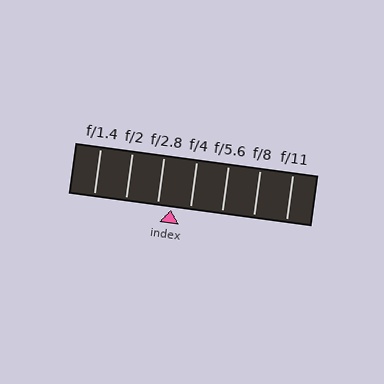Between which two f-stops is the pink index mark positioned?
The index mark is between f/2.8 and f/4.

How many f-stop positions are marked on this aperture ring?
There are 7 f-stop positions marked.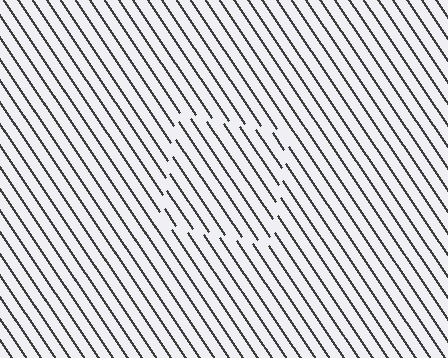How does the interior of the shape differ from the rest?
The interior of the shape contains the same grating, shifted by half a period — the contour is defined by the phase discontinuity where line-ends from the inner and outer gratings abut.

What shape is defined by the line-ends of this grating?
An illusory square. The interior of the shape contains the same grating, shifted by half a period — the contour is defined by the phase discontinuity where line-ends from the inner and outer gratings abut.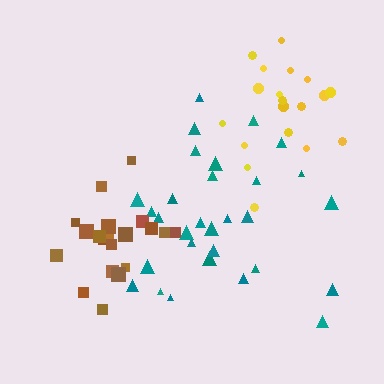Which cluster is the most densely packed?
Brown.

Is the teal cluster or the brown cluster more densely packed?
Brown.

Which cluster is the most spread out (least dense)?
Teal.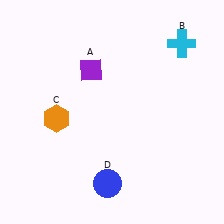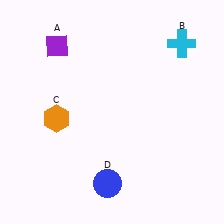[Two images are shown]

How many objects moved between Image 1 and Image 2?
1 object moved between the two images.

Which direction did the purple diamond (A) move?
The purple diamond (A) moved left.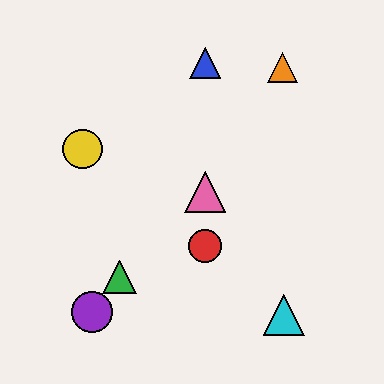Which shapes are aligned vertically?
The red circle, the blue triangle, the pink triangle are aligned vertically.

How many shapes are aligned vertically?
3 shapes (the red circle, the blue triangle, the pink triangle) are aligned vertically.